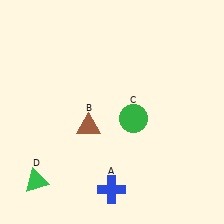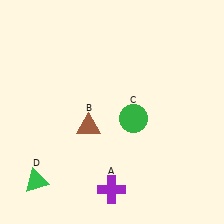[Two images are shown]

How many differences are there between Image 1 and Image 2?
There is 1 difference between the two images.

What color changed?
The cross (A) changed from blue in Image 1 to purple in Image 2.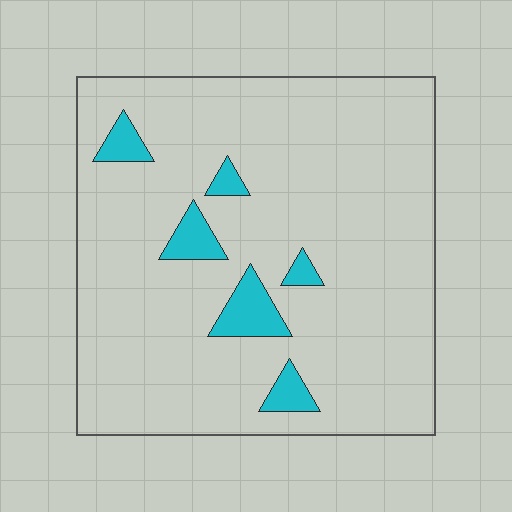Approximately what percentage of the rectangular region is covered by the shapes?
Approximately 10%.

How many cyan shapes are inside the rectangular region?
6.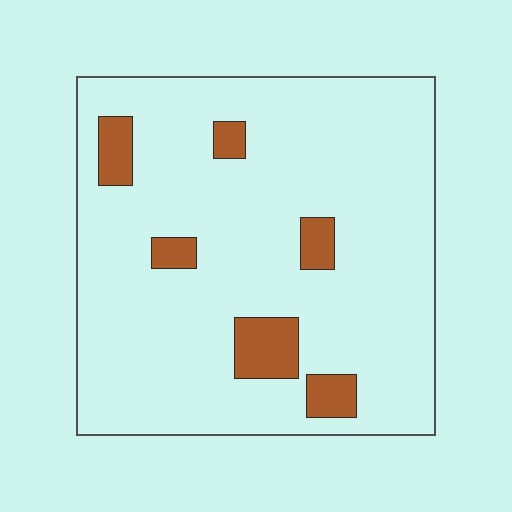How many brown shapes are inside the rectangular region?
6.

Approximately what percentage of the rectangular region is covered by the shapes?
Approximately 10%.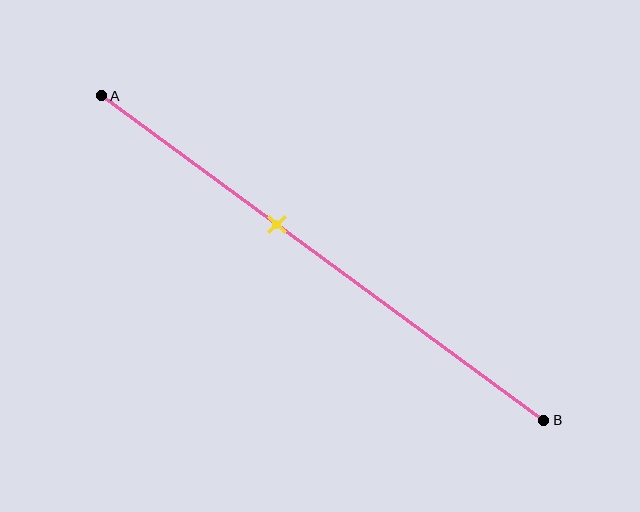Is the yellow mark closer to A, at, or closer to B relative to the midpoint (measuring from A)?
The yellow mark is closer to point A than the midpoint of segment AB.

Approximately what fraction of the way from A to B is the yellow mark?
The yellow mark is approximately 40% of the way from A to B.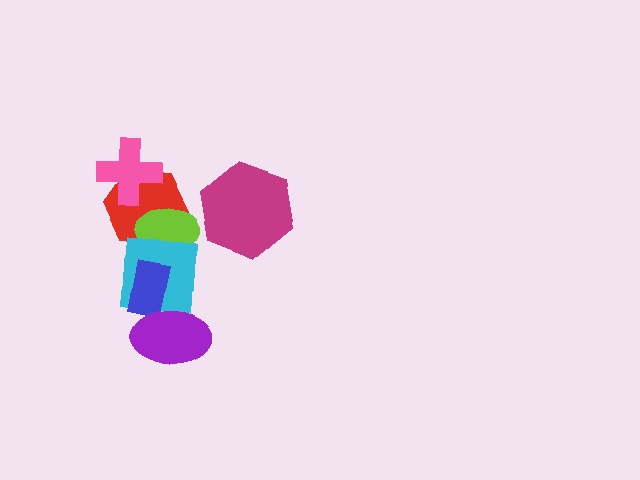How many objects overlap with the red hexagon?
3 objects overlap with the red hexagon.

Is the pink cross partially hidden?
No, no other shape covers it.